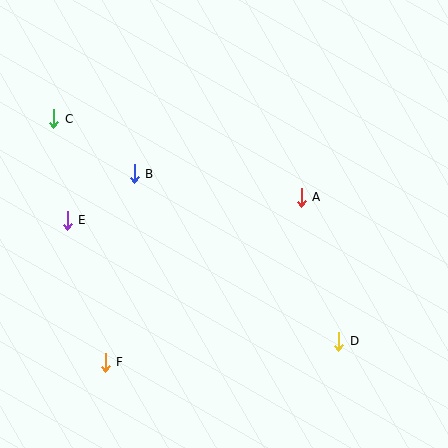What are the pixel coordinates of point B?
Point B is at (134, 174).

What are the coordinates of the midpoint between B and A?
The midpoint between B and A is at (218, 186).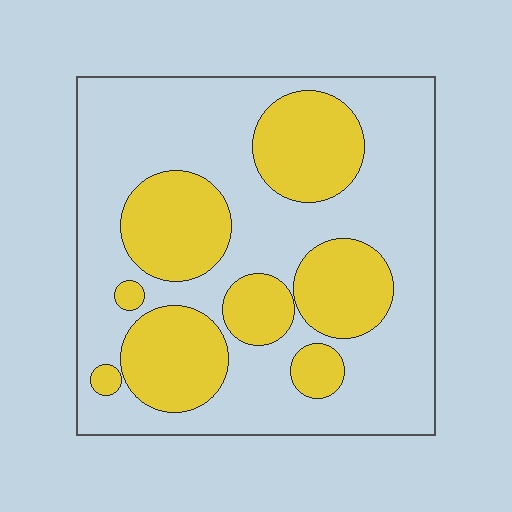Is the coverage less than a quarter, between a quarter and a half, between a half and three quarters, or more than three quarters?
Between a quarter and a half.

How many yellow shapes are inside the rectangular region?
8.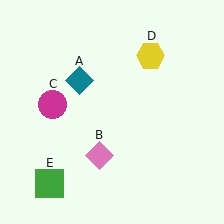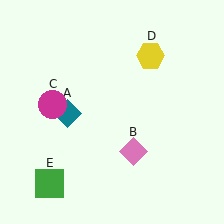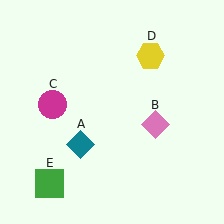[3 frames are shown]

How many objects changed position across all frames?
2 objects changed position: teal diamond (object A), pink diamond (object B).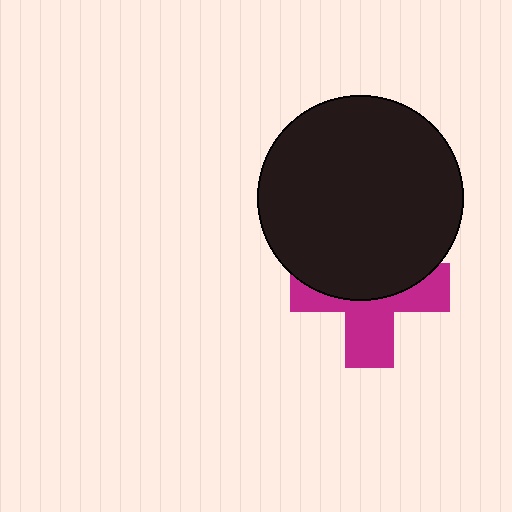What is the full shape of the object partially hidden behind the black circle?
The partially hidden object is a magenta cross.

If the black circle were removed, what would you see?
You would see the complete magenta cross.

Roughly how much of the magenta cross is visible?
About half of it is visible (roughly 48%).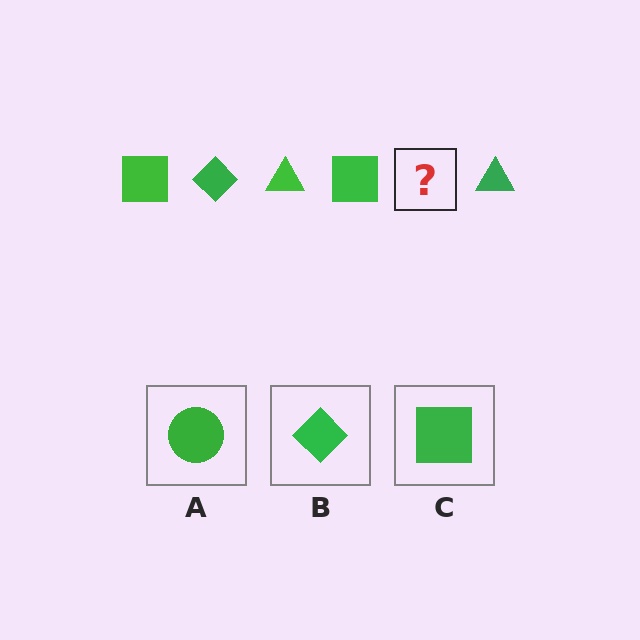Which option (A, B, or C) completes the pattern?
B.